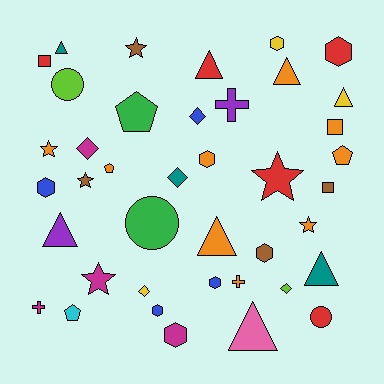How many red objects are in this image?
There are 5 red objects.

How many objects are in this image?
There are 40 objects.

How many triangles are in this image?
There are 8 triangles.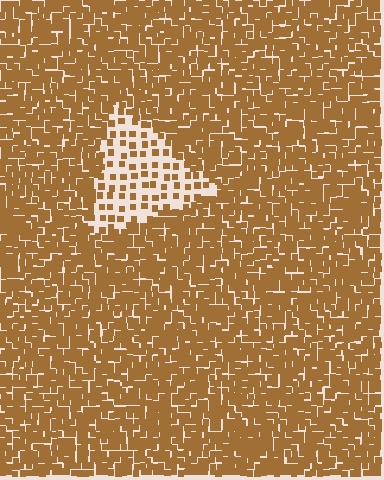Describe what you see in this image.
The image contains small brown elements arranged at two different densities. A triangle-shaped region is visible where the elements are less densely packed than the surrounding area.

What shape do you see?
I see a triangle.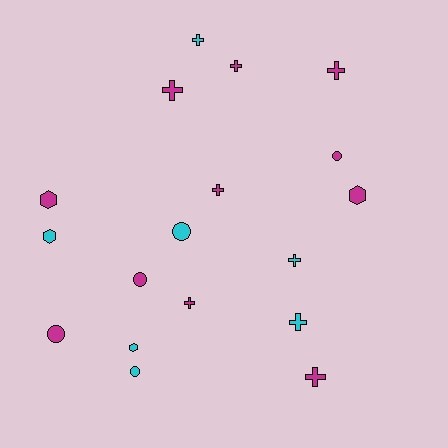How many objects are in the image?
There are 18 objects.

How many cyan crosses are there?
There are 3 cyan crosses.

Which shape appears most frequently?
Cross, with 9 objects.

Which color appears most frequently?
Magenta, with 11 objects.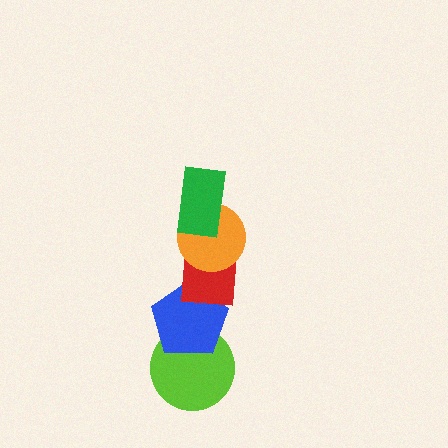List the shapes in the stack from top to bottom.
From top to bottom: the green rectangle, the orange circle, the red square, the blue pentagon, the lime circle.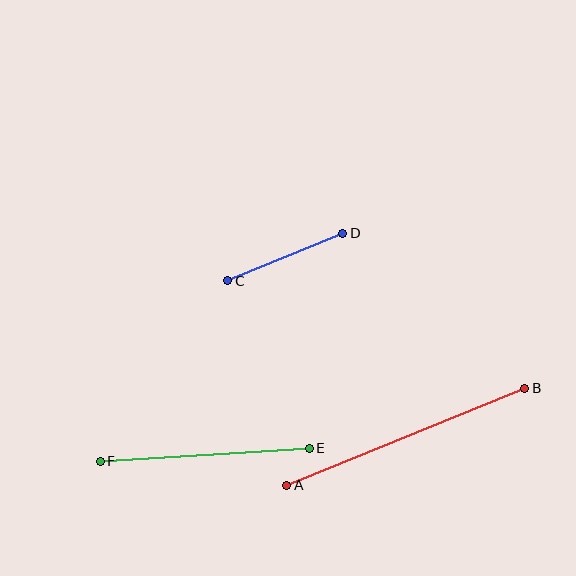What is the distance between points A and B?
The distance is approximately 257 pixels.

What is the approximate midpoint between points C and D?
The midpoint is at approximately (285, 257) pixels.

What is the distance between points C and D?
The distance is approximately 125 pixels.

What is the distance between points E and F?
The distance is approximately 210 pixels.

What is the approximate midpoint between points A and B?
The midpoint is at approximately (406, 437) pixels.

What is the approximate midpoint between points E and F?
The midpoint is at approximately (205, 455) pixels.